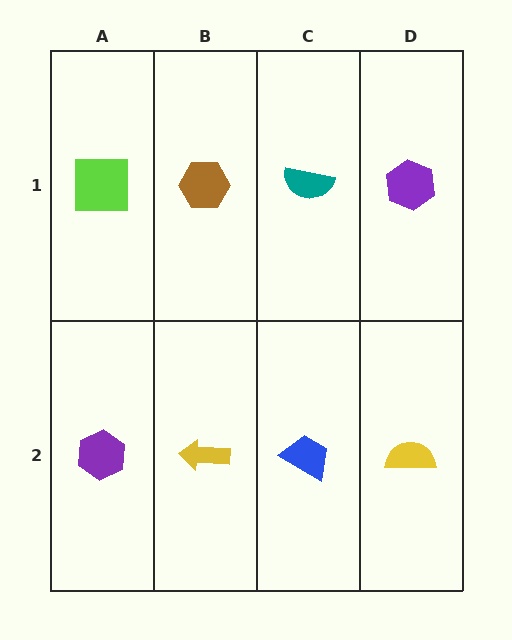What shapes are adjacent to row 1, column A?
A purple hexagon (row 2, column A), a brown hexagon (row 1, column B).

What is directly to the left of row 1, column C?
A brown hexagon.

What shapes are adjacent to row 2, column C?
A teal semicircle (row 1, column C), a yellow arrow (row 2, column B), a yellow semicircle (row 2, column D).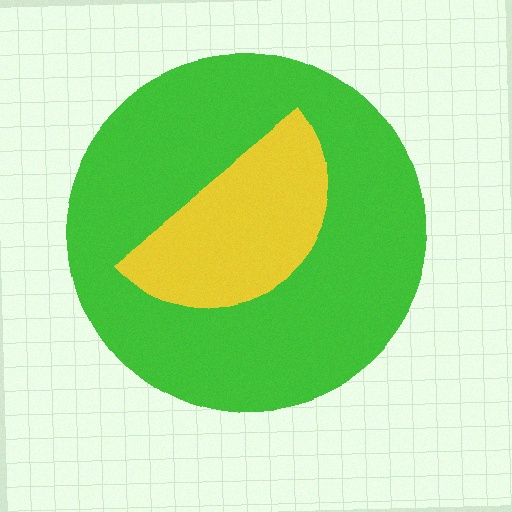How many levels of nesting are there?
2.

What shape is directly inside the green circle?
The yellow semicircle.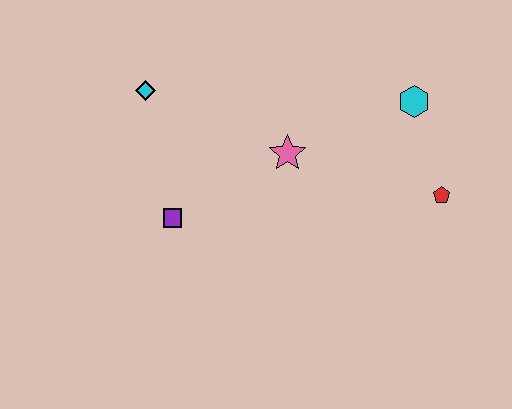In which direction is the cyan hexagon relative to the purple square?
The cyan hexagon is to the right of the purple square.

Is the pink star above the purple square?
Yes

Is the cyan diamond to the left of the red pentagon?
Yes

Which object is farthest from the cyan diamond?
The red pentagon is farthest from the cyan diamond.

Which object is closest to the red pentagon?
The cyan hexagon is closest to the red pentagon.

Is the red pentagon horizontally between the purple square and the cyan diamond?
No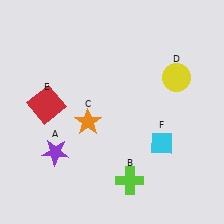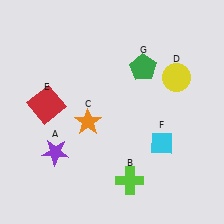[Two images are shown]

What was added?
A green pentagon (G) was added in Image 2.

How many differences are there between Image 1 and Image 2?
There is 1 difference between the two images.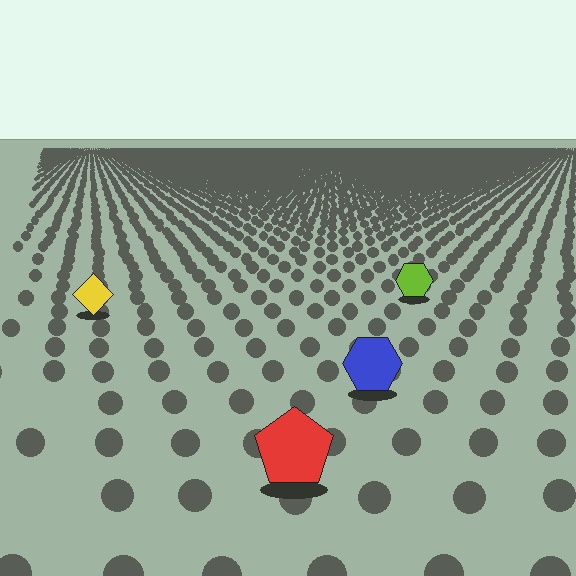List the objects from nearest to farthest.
From nearest to farthest: the red pentagon, the blue hexagon, the yellow diamond, the lime hexagon.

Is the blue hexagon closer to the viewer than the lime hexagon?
Yes. The blue hexagon is closer — you can tell from the texture gradient: the ground texture is coarser near it.